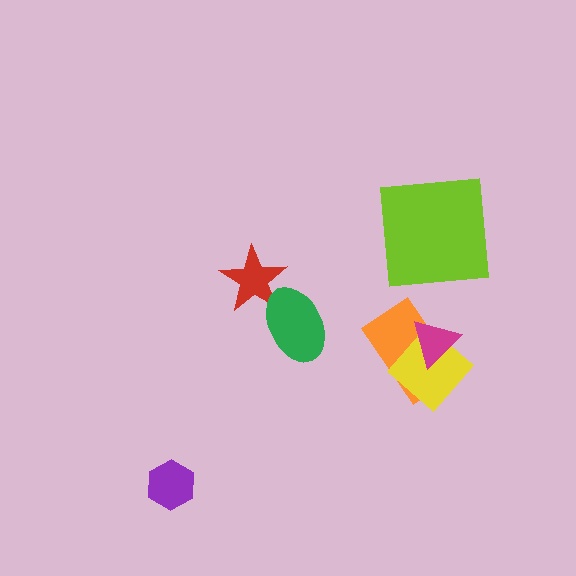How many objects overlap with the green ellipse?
1 object overlaps with the green ellipse.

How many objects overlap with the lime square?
0 objects overlap with the lime square.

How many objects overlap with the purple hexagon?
0 objects overlap with the purple hexagon.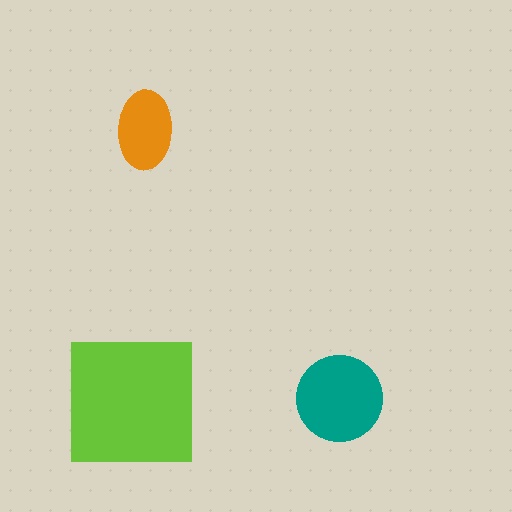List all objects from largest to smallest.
The lime square, the teal circle, the orange ellipse.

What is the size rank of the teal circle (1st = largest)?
2nd.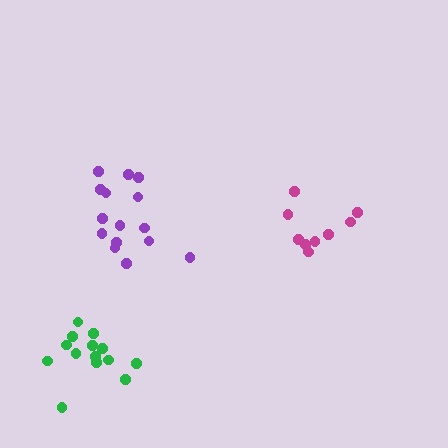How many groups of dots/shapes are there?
There are 3 groups.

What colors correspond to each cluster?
The clusters are colored: green, purple, magenta.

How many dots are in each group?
Group 1: 14 dots, Group 2: 15 dots, Group 3: 9 dots (38 total).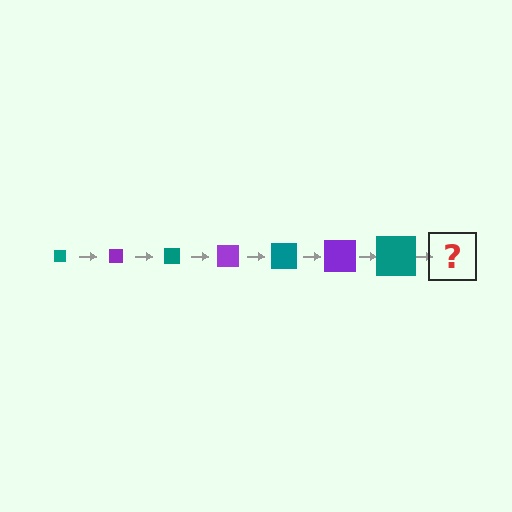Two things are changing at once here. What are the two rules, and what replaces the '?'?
The two rules are that the square grows larger each step and the color cycles through teal and purple. The '?' should be a purple square, larger than the previous one.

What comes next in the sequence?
The next element should be a purple square, larger than the previous one.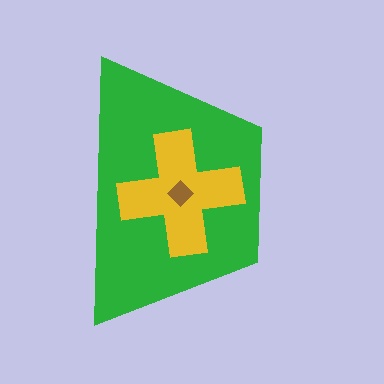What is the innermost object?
The brown diamond.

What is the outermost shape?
The green trapezoid.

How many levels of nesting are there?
3.